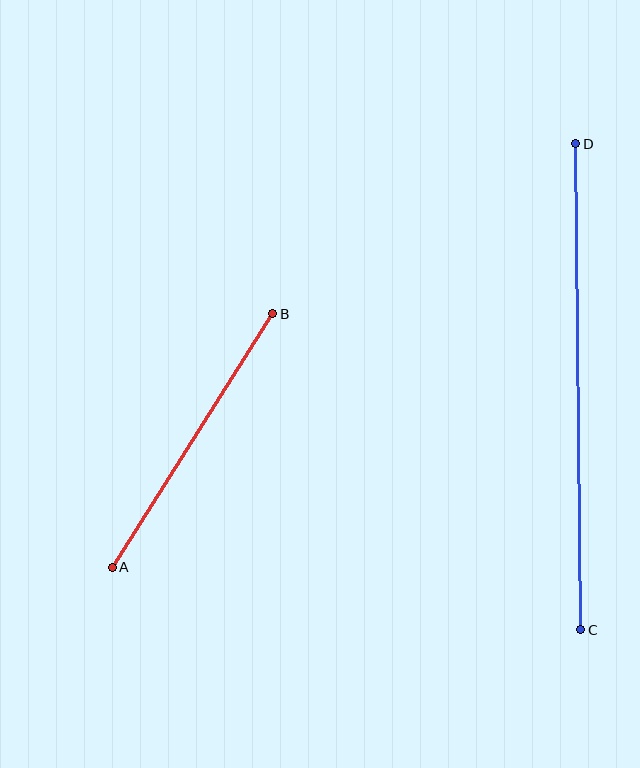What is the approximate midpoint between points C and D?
The midpoint is at approximately (578, 387) pixels.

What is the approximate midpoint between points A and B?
The midpoint is at approximately (192, 440) pixels.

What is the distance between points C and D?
The distance is approximately 486 pixels.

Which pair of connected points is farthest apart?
Points C and D are farthest apart.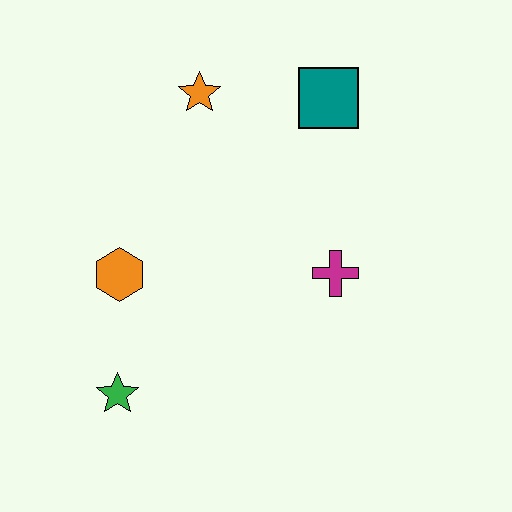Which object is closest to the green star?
The orange hexagon is closest to the green star.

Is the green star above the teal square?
No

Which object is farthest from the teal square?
The green star is farthest from the teal square.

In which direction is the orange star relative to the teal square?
The orange star is to the left of the teal square.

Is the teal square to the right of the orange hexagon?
Yes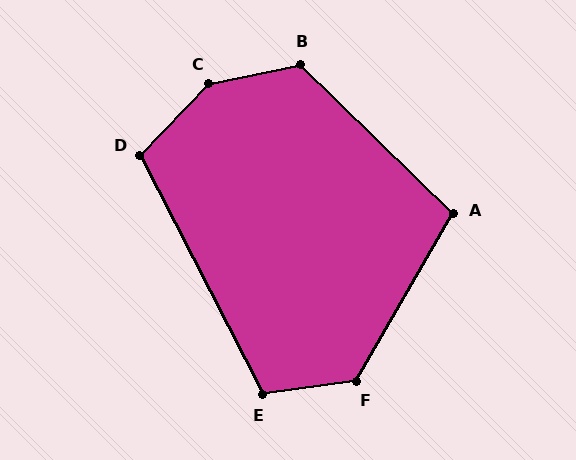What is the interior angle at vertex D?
Approximately 109 degrees (obtuse).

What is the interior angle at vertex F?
Approximately 128 degrees (obtuse).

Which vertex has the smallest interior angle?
A, at approximately 104 degrees.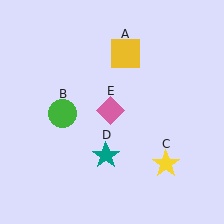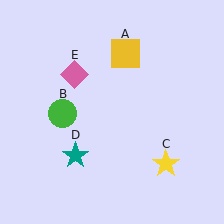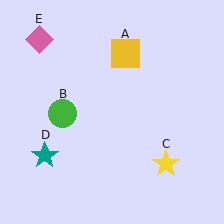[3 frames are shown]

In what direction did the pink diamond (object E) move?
The pink diamond (object E) moved up and to the left.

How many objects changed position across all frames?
2 objects changed position: teal star (object D), pink diamond (object E).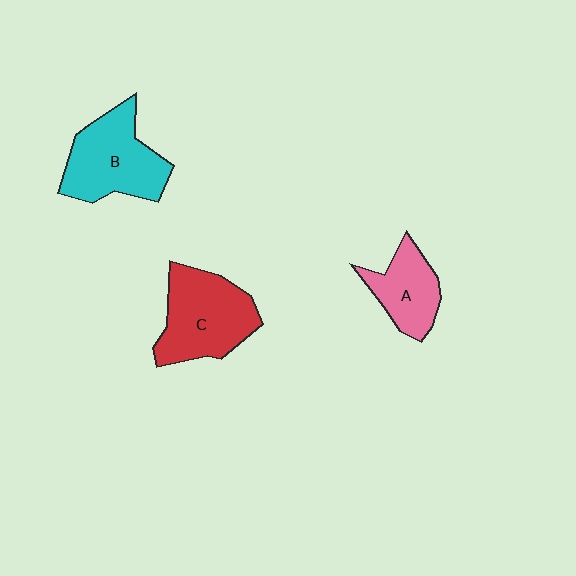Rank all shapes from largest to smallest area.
From largest to smallest: C (red), B (cyan), A (pink).